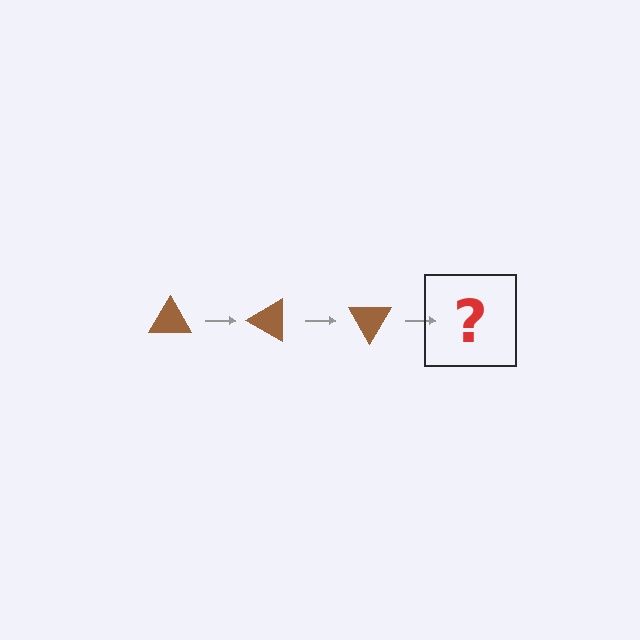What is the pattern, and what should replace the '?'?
The pattern is that the triangle rotates 30 degrees each step. The '?' should be a brown triangle rotated 90 degrees.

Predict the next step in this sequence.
The next step is a brown triangle rotated 90 degrees.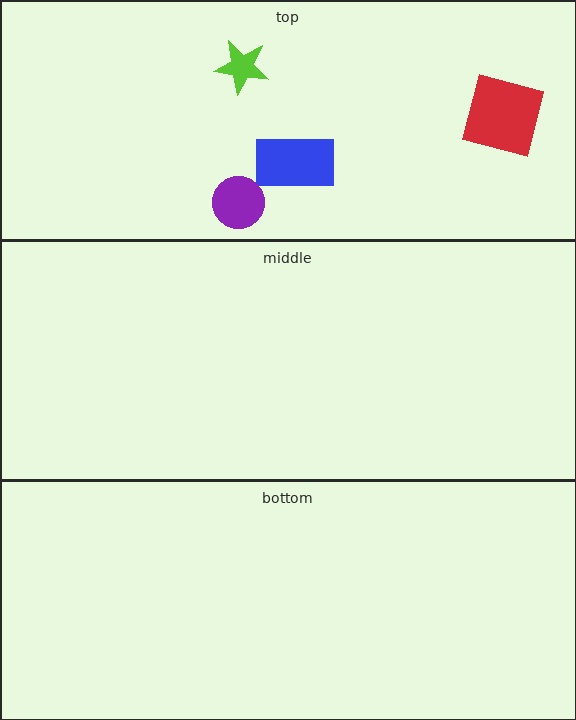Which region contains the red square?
The top region.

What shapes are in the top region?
The blue rectangle, the red square, the purple circle, the lime star.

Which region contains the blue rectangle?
The top region.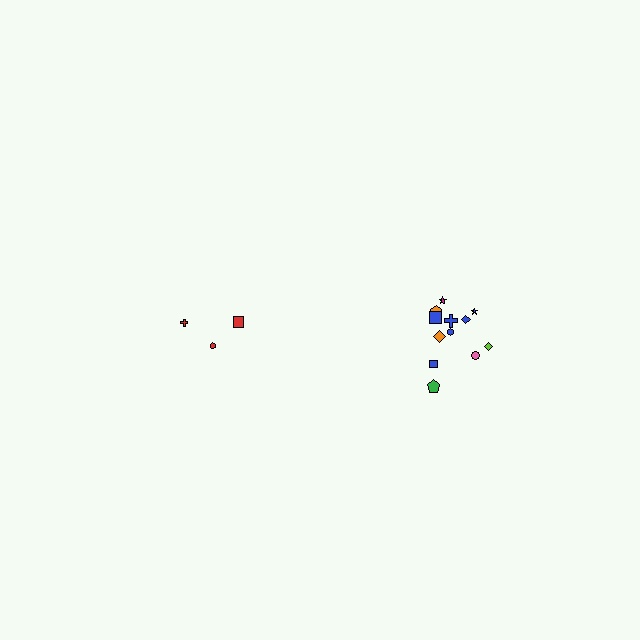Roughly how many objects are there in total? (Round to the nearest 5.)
Roughly 15 objects in total.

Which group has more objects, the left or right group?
The right group.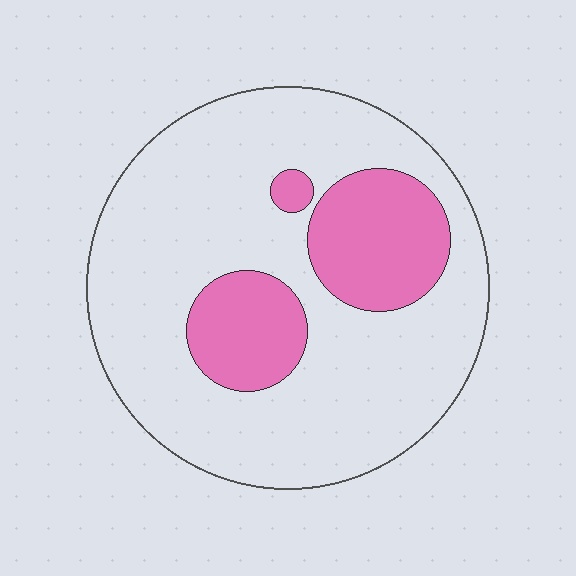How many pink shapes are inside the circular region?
3.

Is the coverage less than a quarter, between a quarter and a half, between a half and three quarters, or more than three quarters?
Less than a quarter.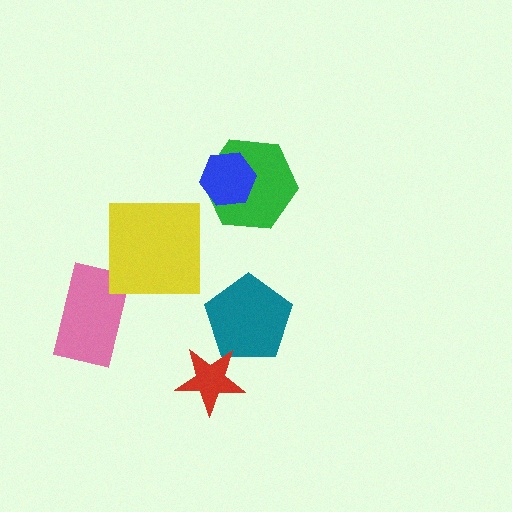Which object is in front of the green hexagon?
The blue hexagon is in front of the green hexagon.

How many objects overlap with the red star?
1 object overlaps with the red star.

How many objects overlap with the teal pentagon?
1 object overlaps with the teal pentagon.